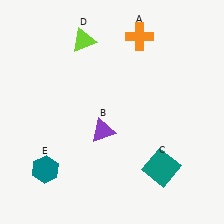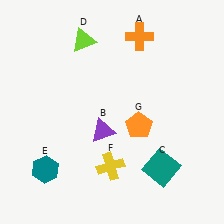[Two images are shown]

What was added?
A yellow cross (F), an orange pentagon (G) were added in Image 2.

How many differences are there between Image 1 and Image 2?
There are 2 differences between the two images.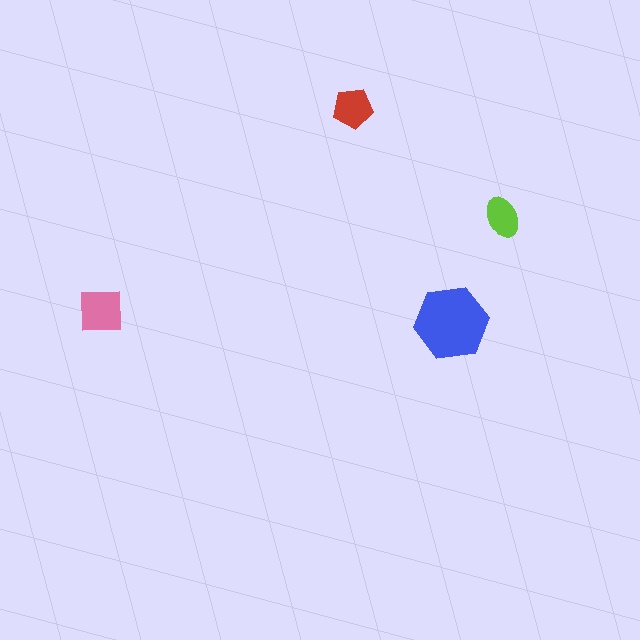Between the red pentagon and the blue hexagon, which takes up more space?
The blue hexagon.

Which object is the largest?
The blue hexagon.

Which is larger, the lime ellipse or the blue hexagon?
The blue hexagon.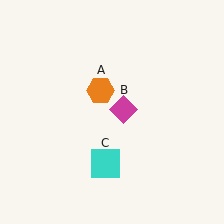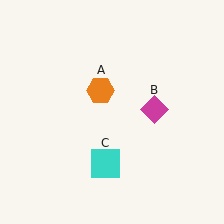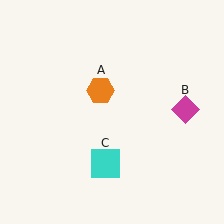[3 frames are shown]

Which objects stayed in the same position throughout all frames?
Orange hexagon (object A) and cyan square (object C) remained stationary.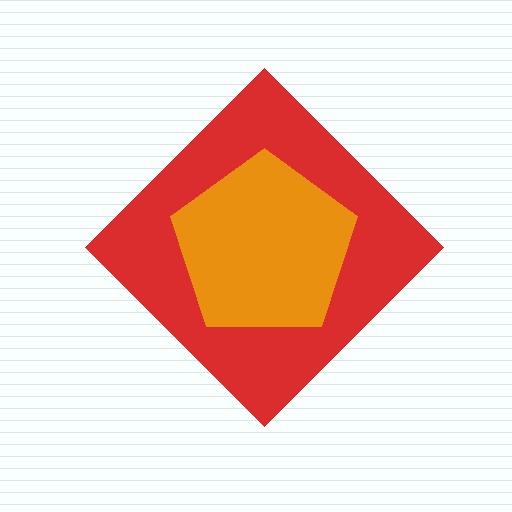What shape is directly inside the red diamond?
The orange pentagon.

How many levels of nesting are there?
2.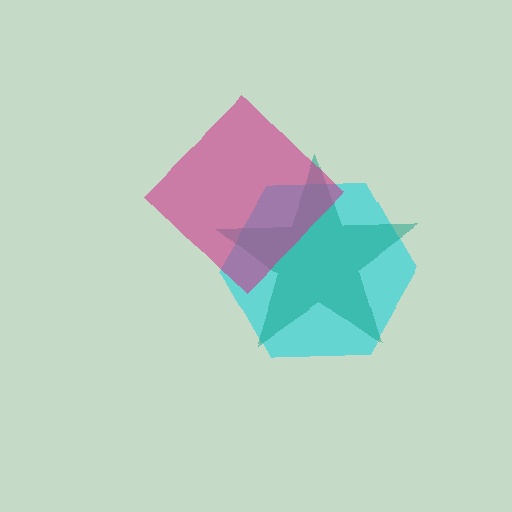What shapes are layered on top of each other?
The layered shapes are: a cyan hexagon, a teal star, a magenta diamond.